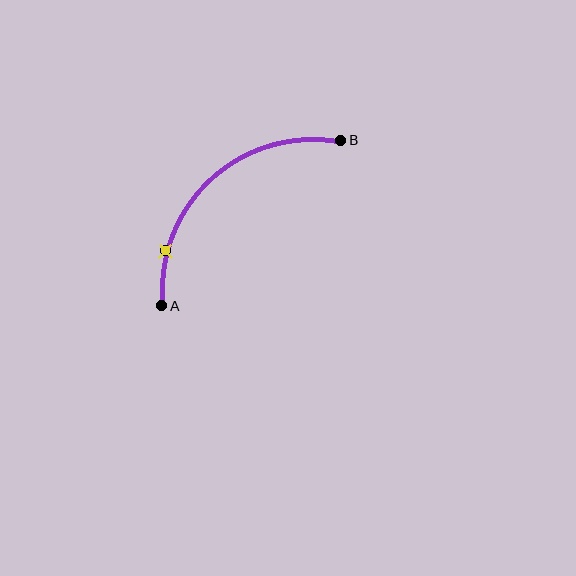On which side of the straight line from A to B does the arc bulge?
The arc bulges above and to the left of the straight line connecting A and B.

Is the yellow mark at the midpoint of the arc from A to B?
No. The yellow mark lies on the arc but is closer to endpoint A. The arc midpoint would be at the point on the curve equidistant along the arc from both A and B.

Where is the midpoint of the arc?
The arc midpoint is the point on the curve farthest from the straight line joining A and B. It sits above and to the left of that line.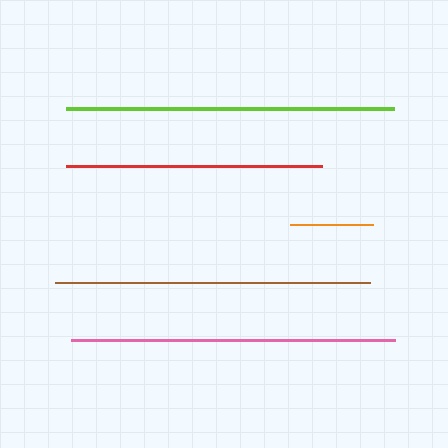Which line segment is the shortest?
The orange line is the shortest at approximately 83 pixels.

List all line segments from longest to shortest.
From longest to shortest: lime, pink, brown, red, orange.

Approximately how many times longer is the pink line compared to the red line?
The pink line is approximately 1.3 times the length of the red line.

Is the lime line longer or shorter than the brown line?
The lime line is longer than the brown line.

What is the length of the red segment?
The red segment is approximately 257 pixels long.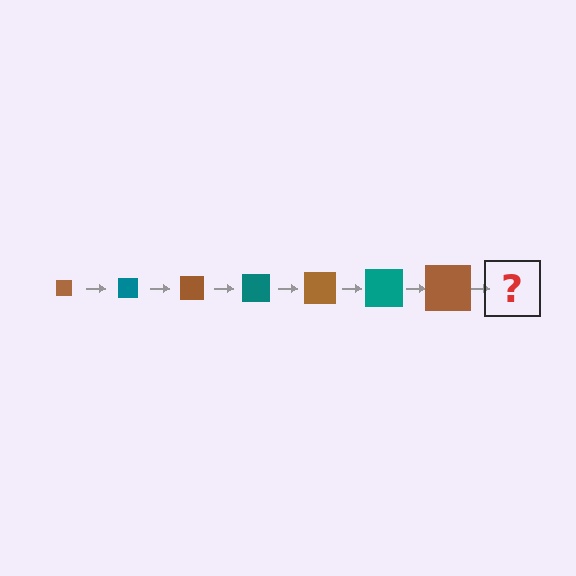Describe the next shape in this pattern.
It should be a teal square, larger than the previous one.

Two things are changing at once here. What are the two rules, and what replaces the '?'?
The two rules are that the square grows larger each step and the color cycles through brown and teal. The '?' should be a teal square, larger than the previous one.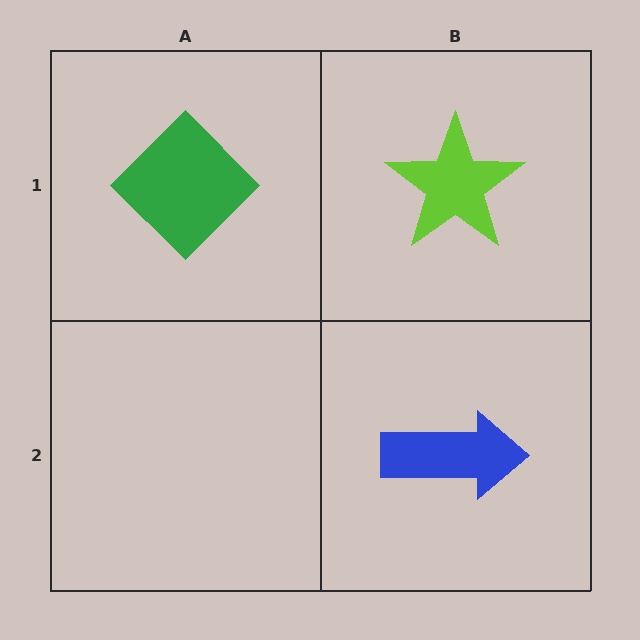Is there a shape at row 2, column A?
No, that cell is empty.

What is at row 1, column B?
A lime star.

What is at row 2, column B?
A blue arrow.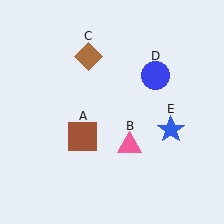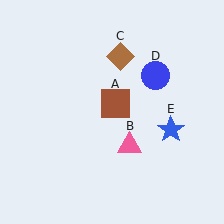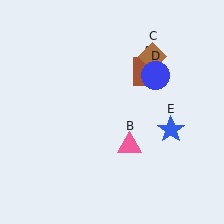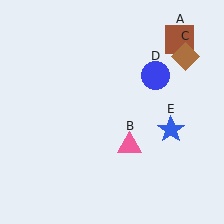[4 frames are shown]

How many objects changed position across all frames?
2 objects changed position: brown square (object A), brown diamond (object C).